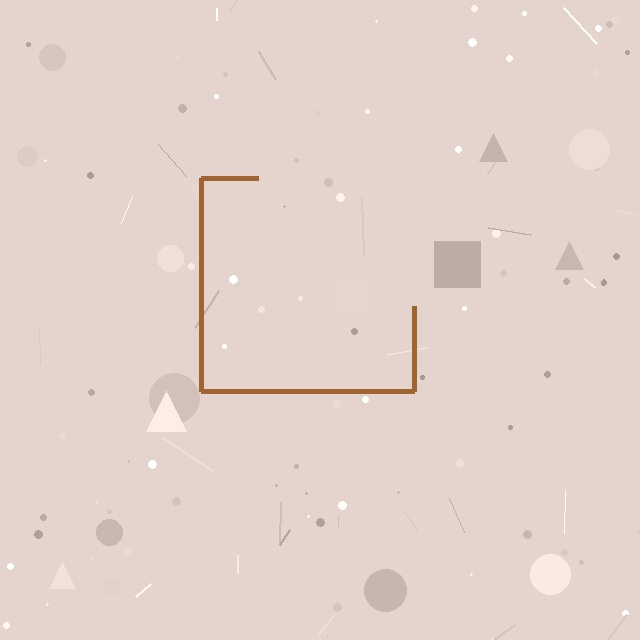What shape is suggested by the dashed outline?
The dashed outline suggests a square.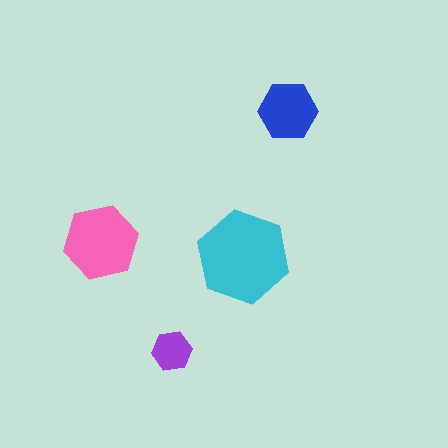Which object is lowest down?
The purple hexagon is bottommost.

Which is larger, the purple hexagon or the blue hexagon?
The blue one.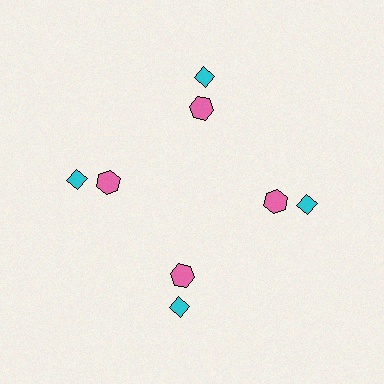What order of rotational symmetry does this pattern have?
This pattern has 4-fold rotational symmetry.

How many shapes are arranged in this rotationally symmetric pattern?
There are 8 shapes, arranged in 4 groups of 2.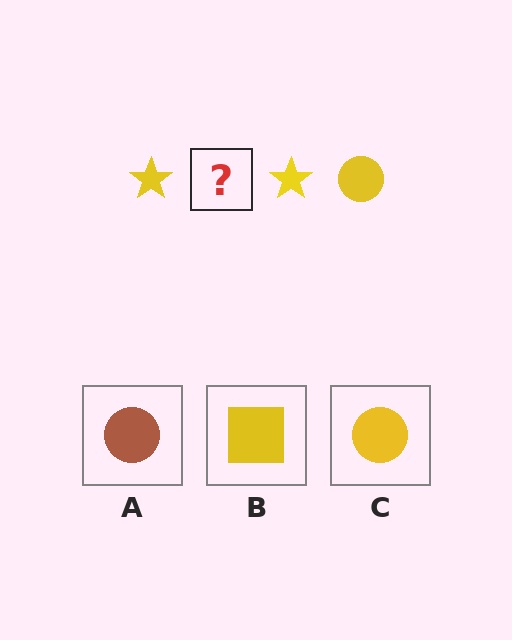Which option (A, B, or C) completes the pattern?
C.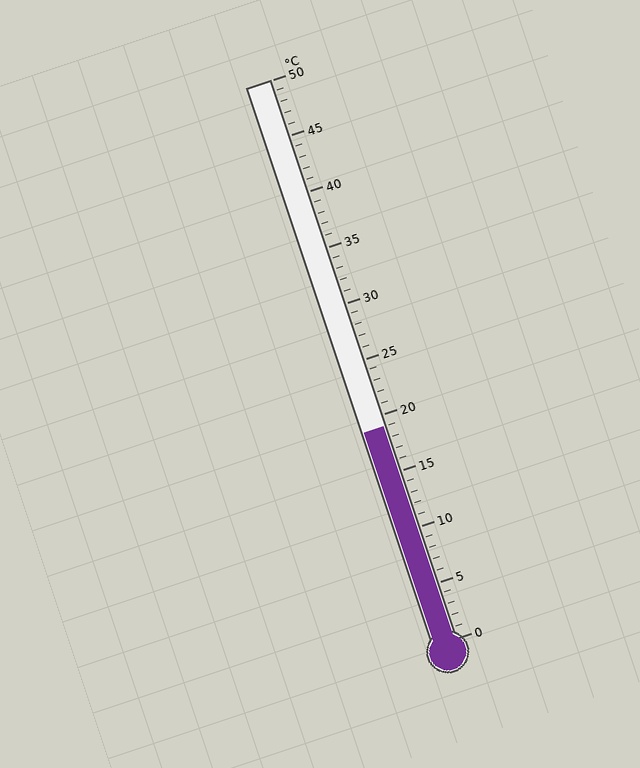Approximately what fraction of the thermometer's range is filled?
The thermometer is filled to approximately 40% of its range.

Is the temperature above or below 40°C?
The temperature is below 40°C.